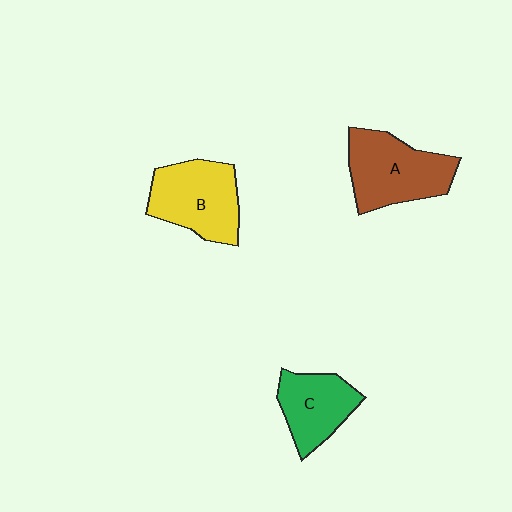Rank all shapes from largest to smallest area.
From largest to smallest: A (brown), B (yellow), C (green).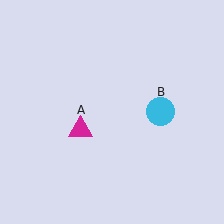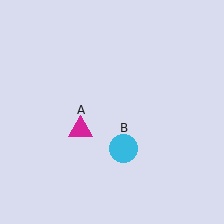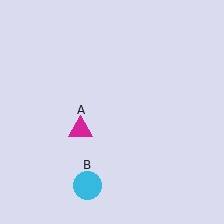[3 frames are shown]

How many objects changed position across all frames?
1 object changed position: cyan circle (object B).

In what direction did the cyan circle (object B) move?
The cyan circle (object B) moved down and to the left.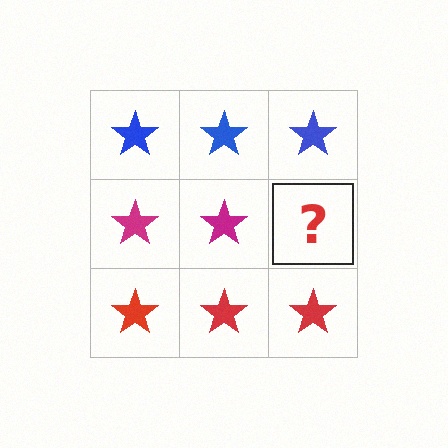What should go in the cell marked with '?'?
The missing cell should contain a magenta star.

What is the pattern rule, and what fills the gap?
The rule is that each row has a consistent color. The gap should be filled with a magenta star.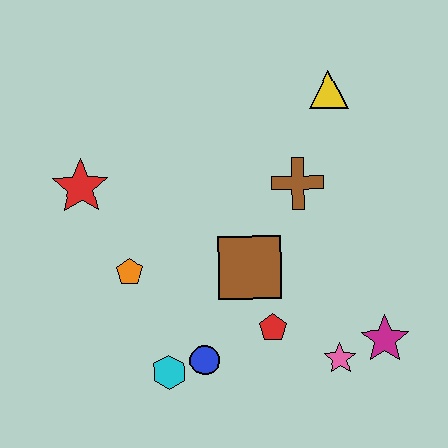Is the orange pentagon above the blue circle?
Yes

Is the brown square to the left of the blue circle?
No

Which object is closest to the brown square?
The red pentagon is closest to the brown square.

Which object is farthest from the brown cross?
The cyan hexagon is farthest from the brown cross.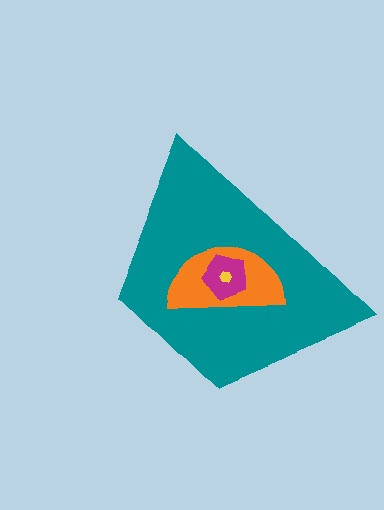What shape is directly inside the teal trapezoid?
The orange semicircle.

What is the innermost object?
The yellow hexagon.